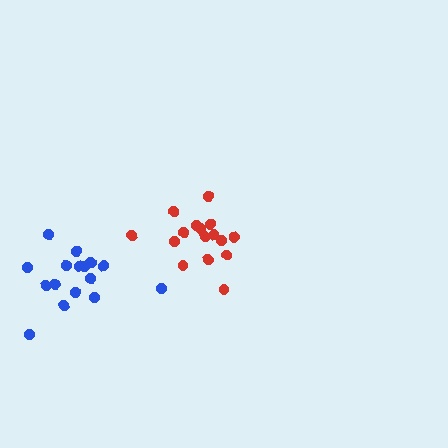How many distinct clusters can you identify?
There are 2 distinct clusters.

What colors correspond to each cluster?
The clusters are colored: red, blue.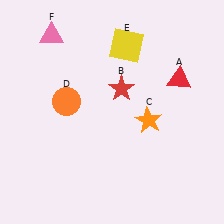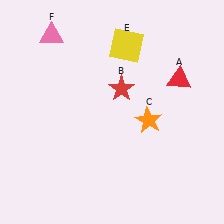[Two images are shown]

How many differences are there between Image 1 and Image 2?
There is 1 difference between the two images.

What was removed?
The orange circle (D) was removed in Image 2.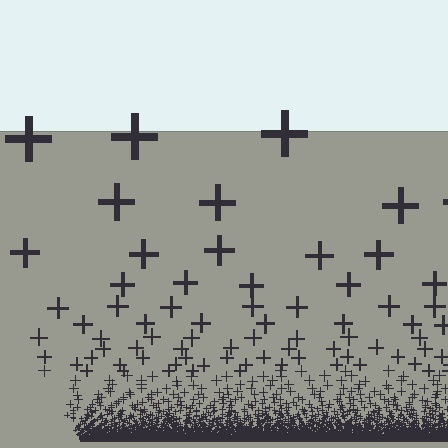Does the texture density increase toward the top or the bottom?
Density increases toward the bottom.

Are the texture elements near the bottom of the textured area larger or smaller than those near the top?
Smaller. The gradient is inverted — elements near the bottom are smaller and denser.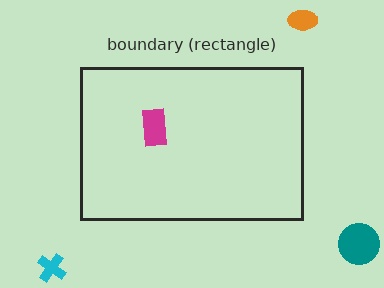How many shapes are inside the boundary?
1 inside, 3 outside.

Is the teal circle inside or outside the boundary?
Outside.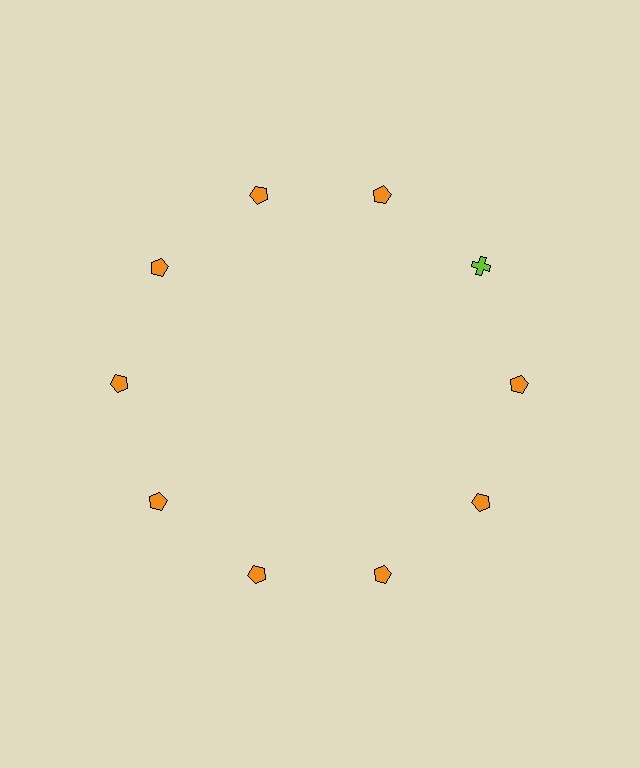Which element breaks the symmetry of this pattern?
The lime cross at roughly the 2 o'clock position breaks the symmetry. All other shapes are orange pentagons.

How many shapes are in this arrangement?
There are 10 shapes arranged in a ring pattern.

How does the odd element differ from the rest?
It differs in both color (lime instead of orange) and shape (cross instead of pentagon).